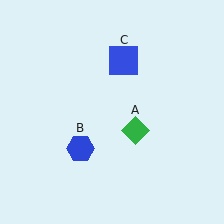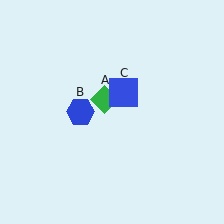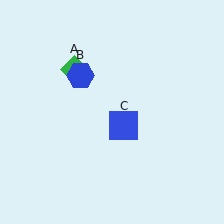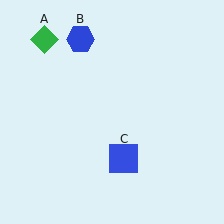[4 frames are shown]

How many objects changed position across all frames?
3 objects changed position: green diamond (object A), blue hexagon (object B), blue square (object C).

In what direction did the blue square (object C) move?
The blue square (object C) moved down.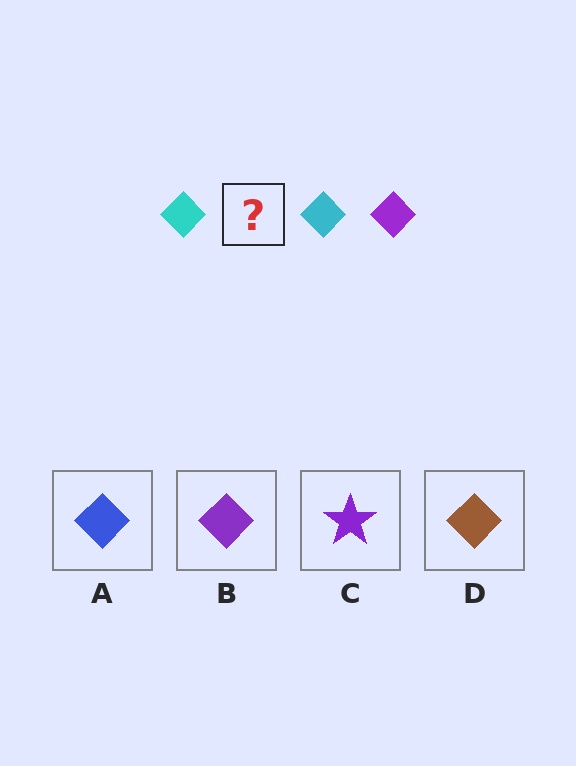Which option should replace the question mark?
Option B.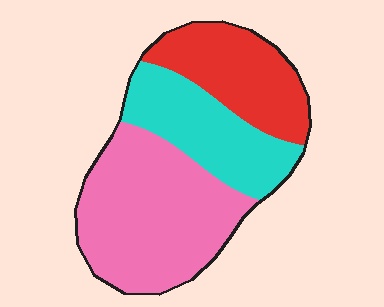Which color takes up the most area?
Pink, at roughly 45%.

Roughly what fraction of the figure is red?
Red takes up between a quarter and a half of the figure.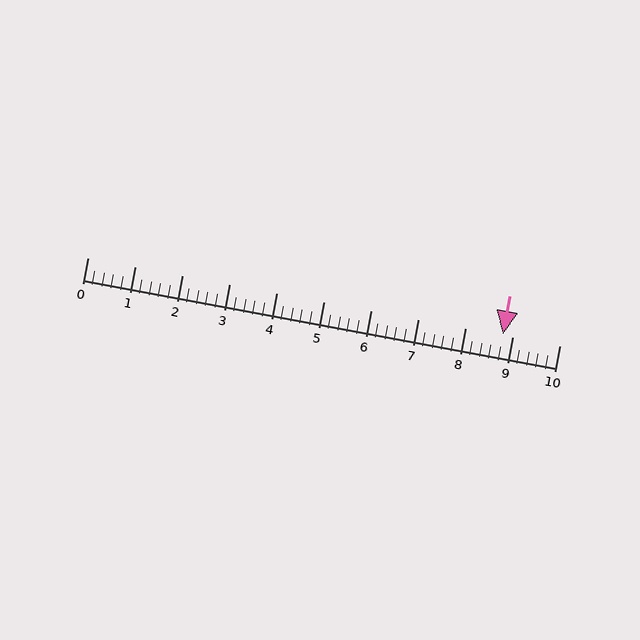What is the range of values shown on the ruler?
The ruler shows values from 0 to 10.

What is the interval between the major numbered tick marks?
The major tick marks are spaced 1 units apart.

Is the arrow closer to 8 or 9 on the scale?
The arrow is closer to 9.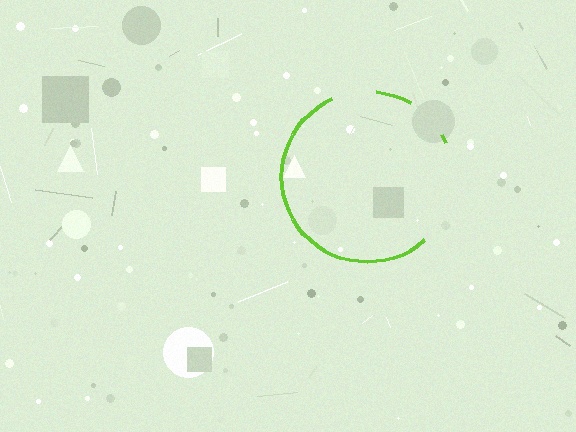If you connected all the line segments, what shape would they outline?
They would outline a circle.